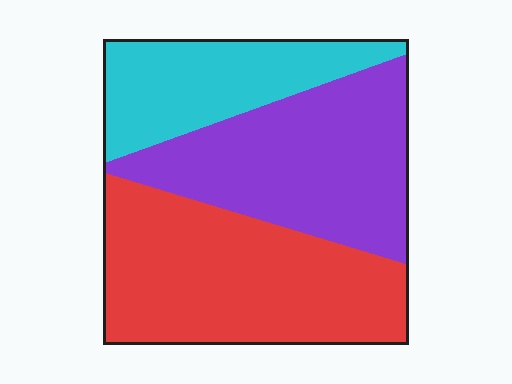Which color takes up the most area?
Red, at roughly 40%.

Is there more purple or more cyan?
Purple.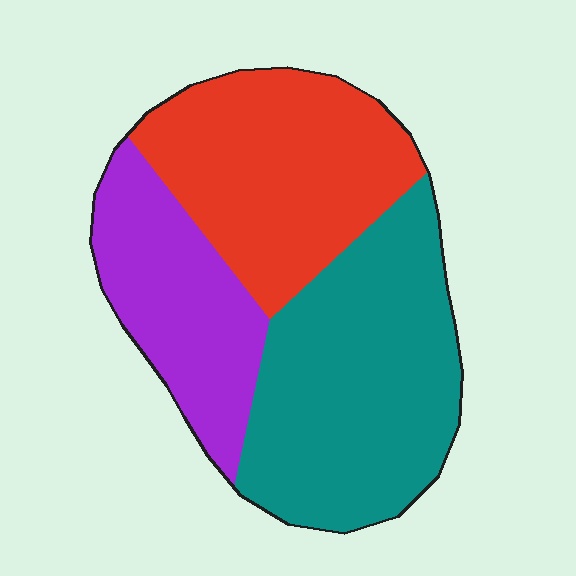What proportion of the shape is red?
Red covers 34% of the shape.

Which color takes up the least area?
Purple, at roughly 25%.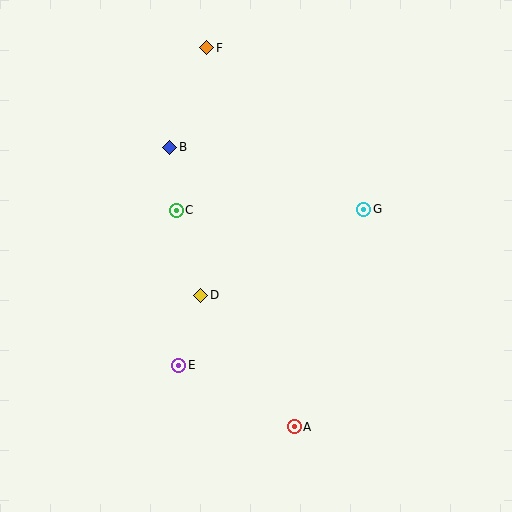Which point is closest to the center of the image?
Point D at (201, 295) is closest to the center.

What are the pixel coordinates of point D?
Point D is at (201, 295).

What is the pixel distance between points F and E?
The distance between F and E is 319 pixels.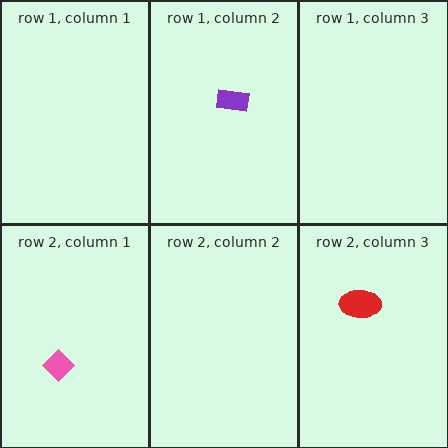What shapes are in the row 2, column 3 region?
The red ellipse.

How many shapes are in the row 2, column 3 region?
1.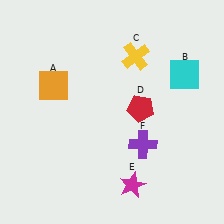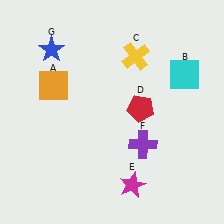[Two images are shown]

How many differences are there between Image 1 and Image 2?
There is 1 difference between the two images.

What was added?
A blue star (G) was added in Image 2.